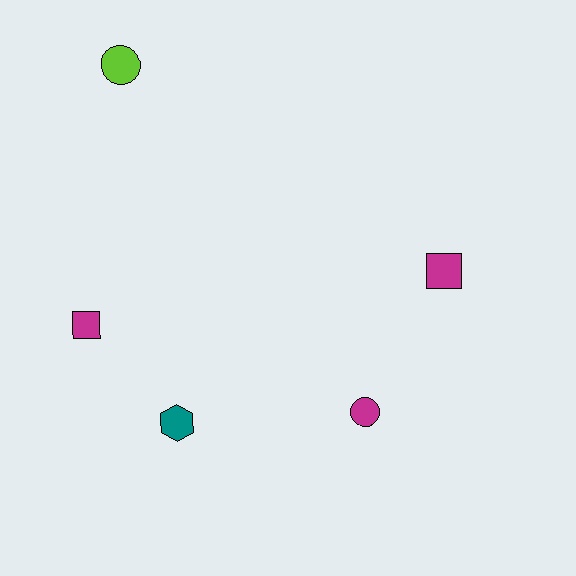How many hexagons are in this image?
There is 1 hexagon.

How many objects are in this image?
There are 5 objects.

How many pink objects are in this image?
There are no pink objects.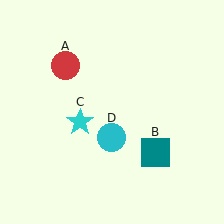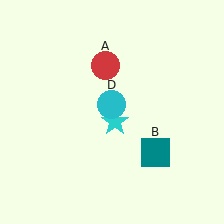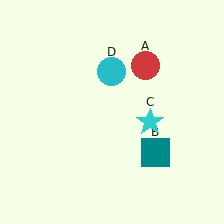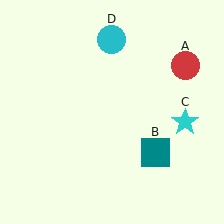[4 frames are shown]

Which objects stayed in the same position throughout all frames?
Teal square (object B) remained stationary.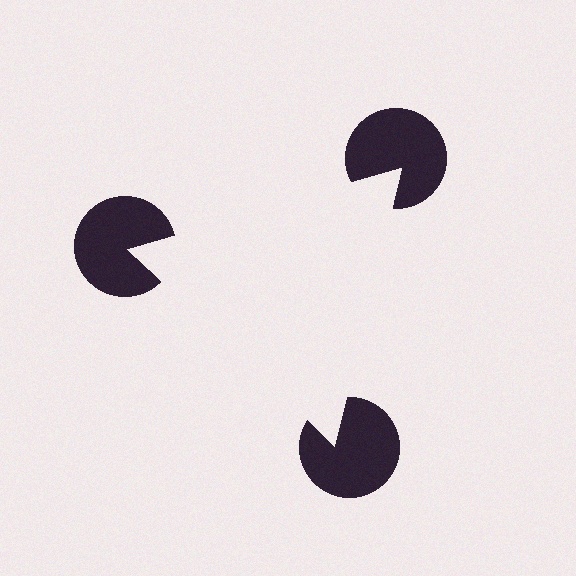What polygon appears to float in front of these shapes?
An illusory triangle — its edges are inferred from the aligned wedge cuts in the pac-man discs, not physically drawn.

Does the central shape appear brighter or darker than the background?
It typically appears slightly brighter than the background, even though no actual brightness change is drawn.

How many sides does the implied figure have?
3 sides.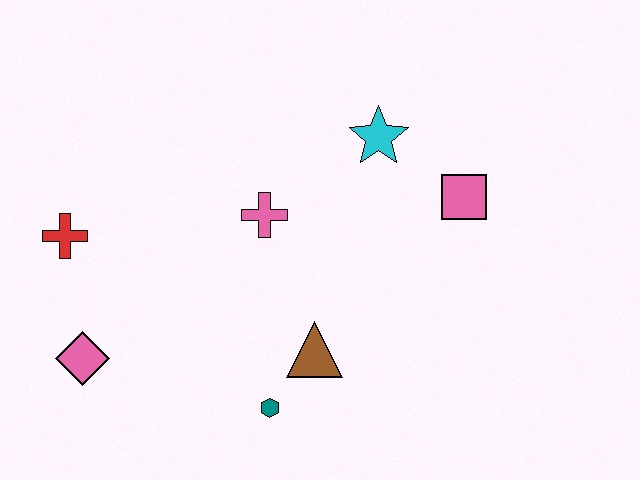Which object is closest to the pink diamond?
The red cross is closest to the pink diamond.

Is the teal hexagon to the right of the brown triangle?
No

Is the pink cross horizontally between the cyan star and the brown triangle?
No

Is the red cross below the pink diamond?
No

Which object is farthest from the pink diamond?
The pink square is farthest from the pink diamond.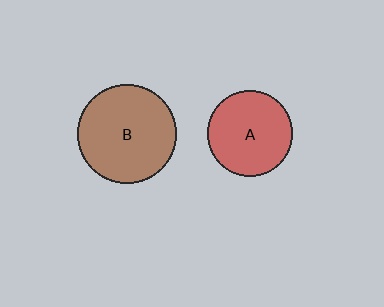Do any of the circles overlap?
No, none of the circles overlap.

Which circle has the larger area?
Circle B (brown).